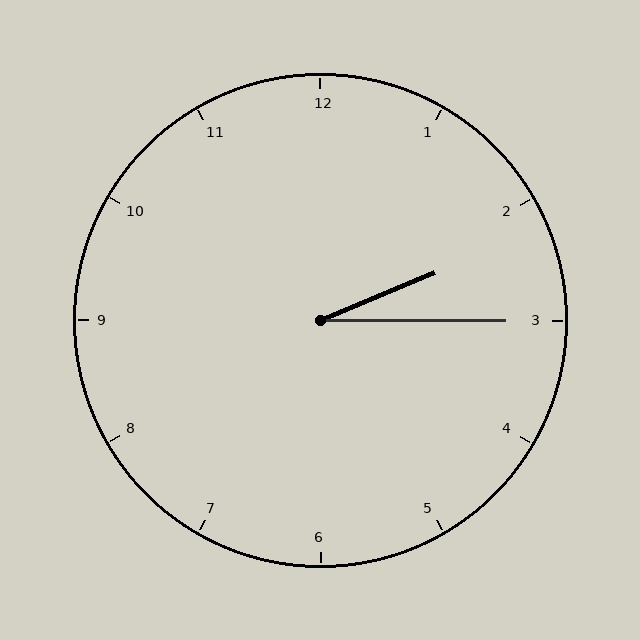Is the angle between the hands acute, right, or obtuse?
It is acute.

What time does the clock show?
2:15.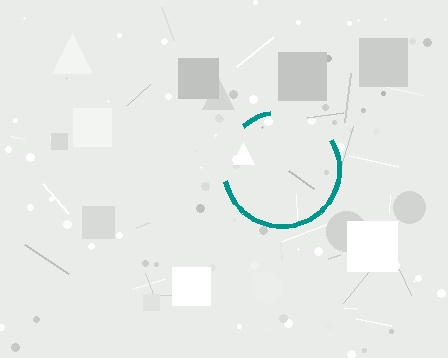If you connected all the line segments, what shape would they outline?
They would outline a circle.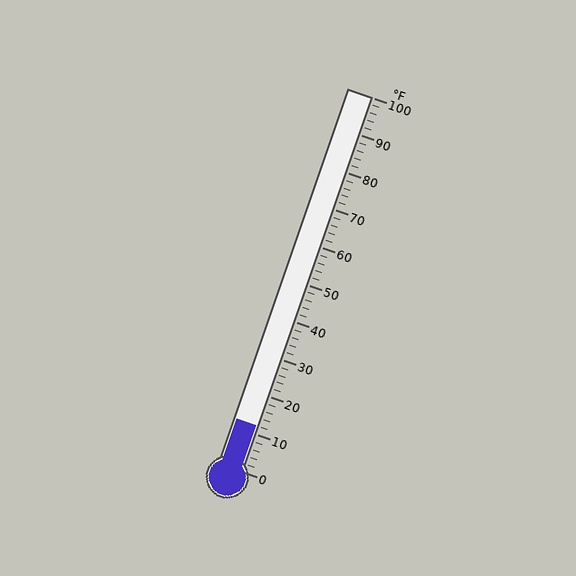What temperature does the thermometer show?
The thermometer shows approximately 12°F.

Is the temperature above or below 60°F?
The temperature is below 60°F.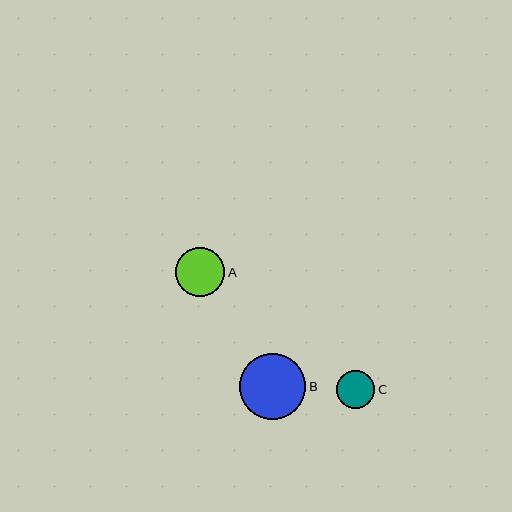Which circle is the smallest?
Circle C is the smallest with a size of approximately 38 pixels.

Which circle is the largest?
Circle B is the largest with a size of approximately 66 pixels.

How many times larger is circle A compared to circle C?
Circle A is approximately 1.3 times the size of circle C.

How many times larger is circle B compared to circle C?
Circle B is approximately 1.8 times the size of circle C.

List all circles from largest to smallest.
From largest to smallest: B, A, C.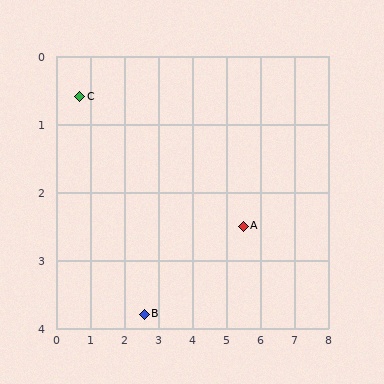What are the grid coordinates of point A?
Point A is at approximately (5.5, 2.5).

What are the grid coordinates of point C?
Point C is at approximately (0.7, 0.6).